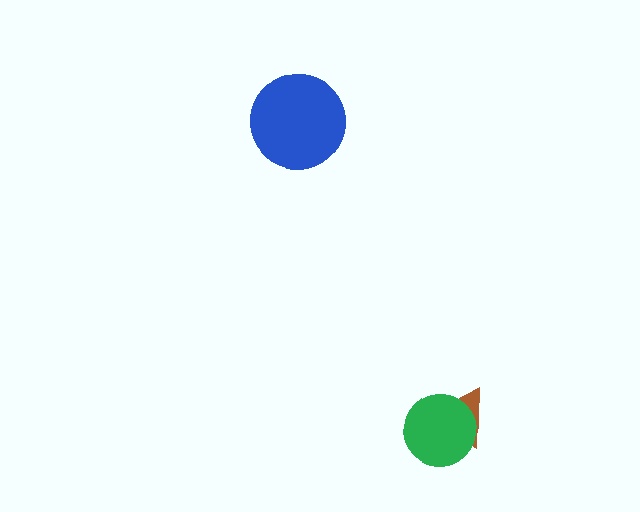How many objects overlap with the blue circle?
0 objects overlap with the blue circle.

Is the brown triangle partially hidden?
Yes, it is partially covered by another shape.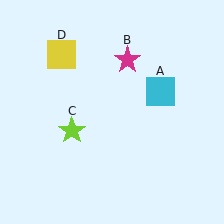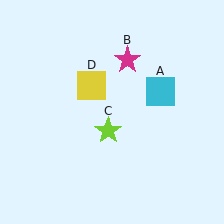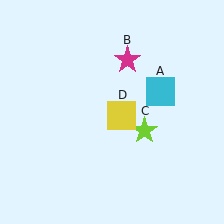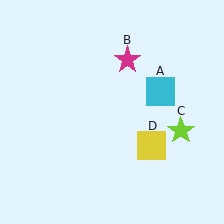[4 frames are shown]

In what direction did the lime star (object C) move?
The lime star (object C) moved right.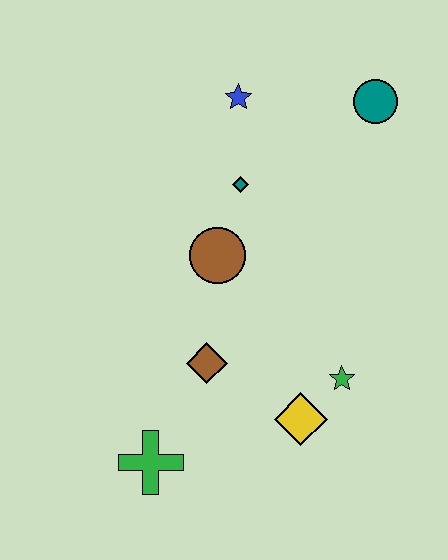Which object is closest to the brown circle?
The teal diamond is closest to the brown circle.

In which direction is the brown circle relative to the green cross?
The brown circle is above the green cross.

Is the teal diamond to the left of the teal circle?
Yes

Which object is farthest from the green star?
The blue star is farthest from the green star.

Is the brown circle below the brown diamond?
No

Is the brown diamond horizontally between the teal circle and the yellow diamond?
No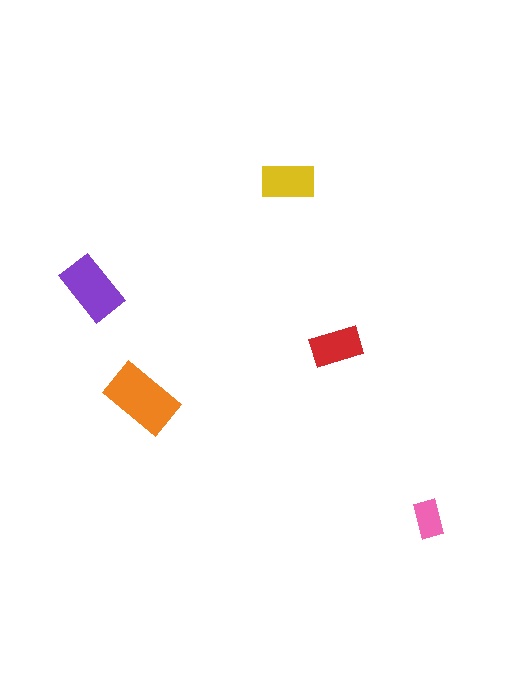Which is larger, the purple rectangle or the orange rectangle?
The orange one.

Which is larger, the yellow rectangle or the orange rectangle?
The orange one.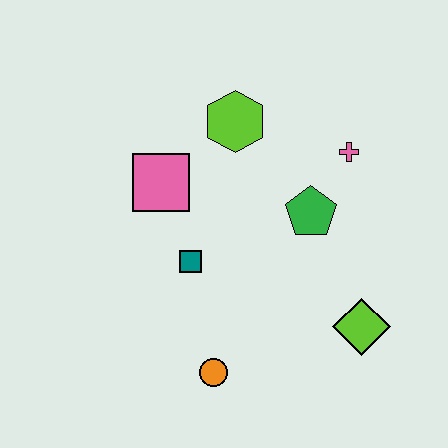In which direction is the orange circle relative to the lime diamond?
The orange circle is to the left of the lime diamond.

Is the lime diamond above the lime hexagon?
No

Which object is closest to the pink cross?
The green pentagon is closest to the pink cross.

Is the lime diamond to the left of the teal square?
No